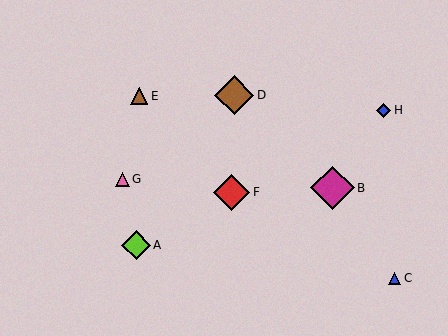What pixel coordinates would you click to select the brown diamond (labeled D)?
Click at (234, 95) to select the brown diamond D.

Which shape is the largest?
The magenta diamond (labeled B) is the largest.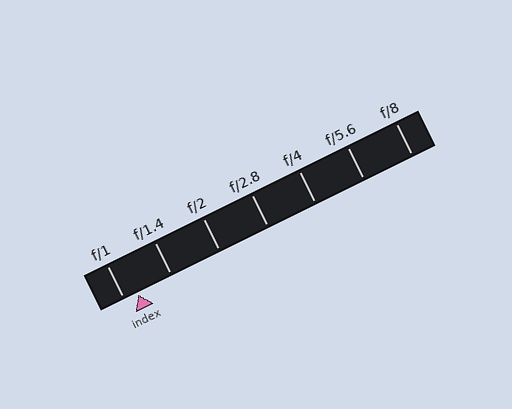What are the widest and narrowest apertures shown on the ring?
The widest aperture shown is f/1 and the narrowest is f/8.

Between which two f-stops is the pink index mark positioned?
The index mark is between f/1 and f/1.4.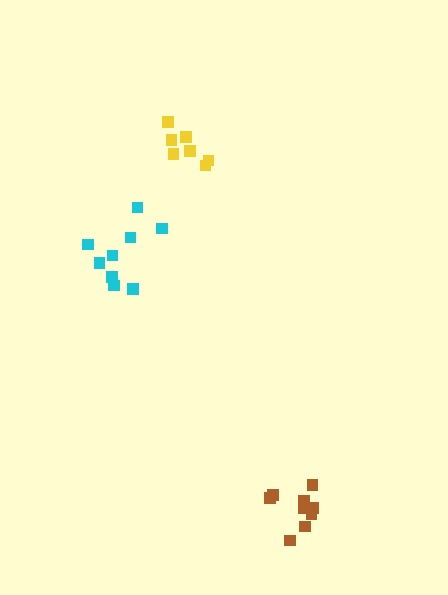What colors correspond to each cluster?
The clusters are colored: cyan, yellow, brown.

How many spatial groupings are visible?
There are 3 spatial groupings.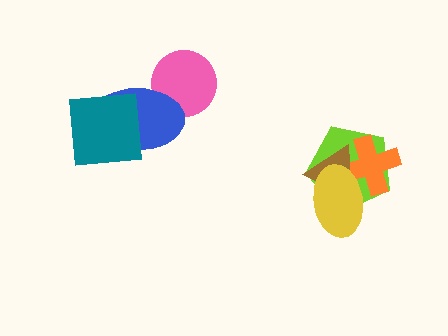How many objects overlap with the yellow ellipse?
3 objects overlap with the yellow ellipse.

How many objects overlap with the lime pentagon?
3 objects overlap with the lime pentagon.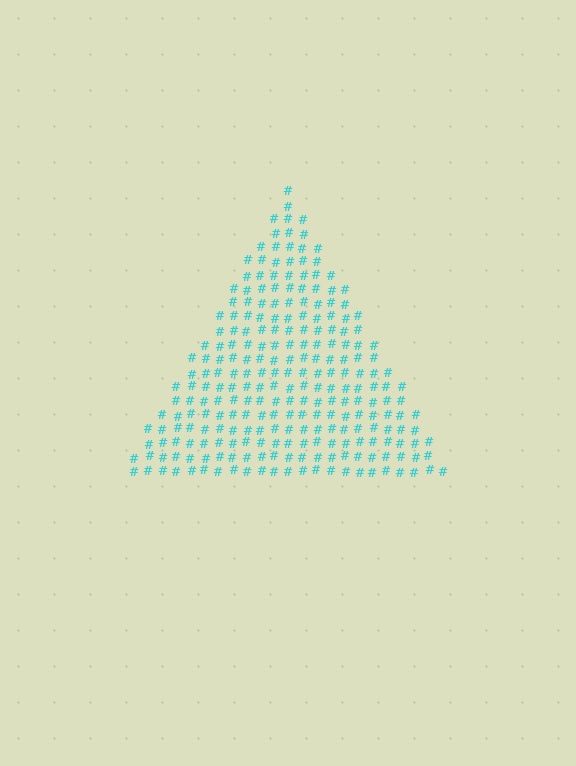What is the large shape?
The large shape is a triangle.